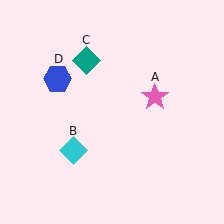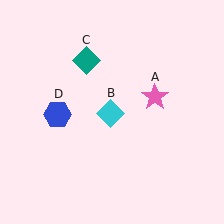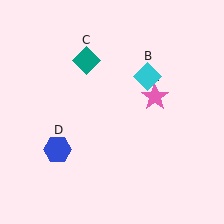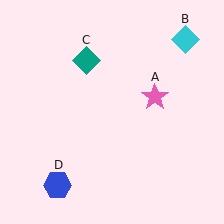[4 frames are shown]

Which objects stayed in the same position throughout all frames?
Pink star (object A) and teal diamond (object C) remained stationary.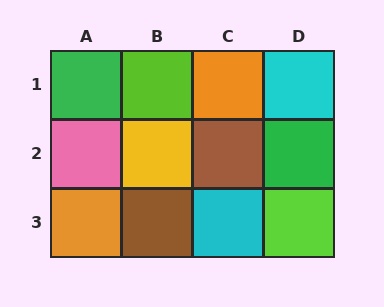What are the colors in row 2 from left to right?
Pink, yellow, brown, green.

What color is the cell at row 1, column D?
Cyan.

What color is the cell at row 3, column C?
Cyan.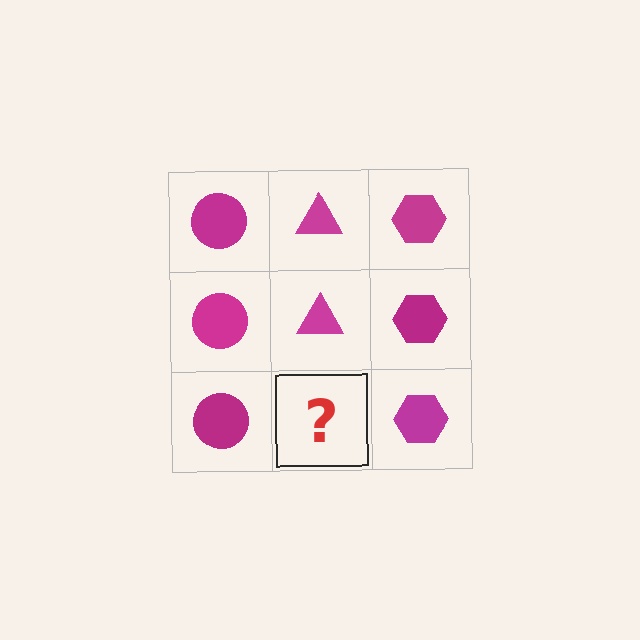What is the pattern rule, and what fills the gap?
The rule is that each column has a consistent shape. The gap should be filled with a magenta triangle.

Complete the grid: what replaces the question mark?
The question mark should be replaced with a magenta triangle.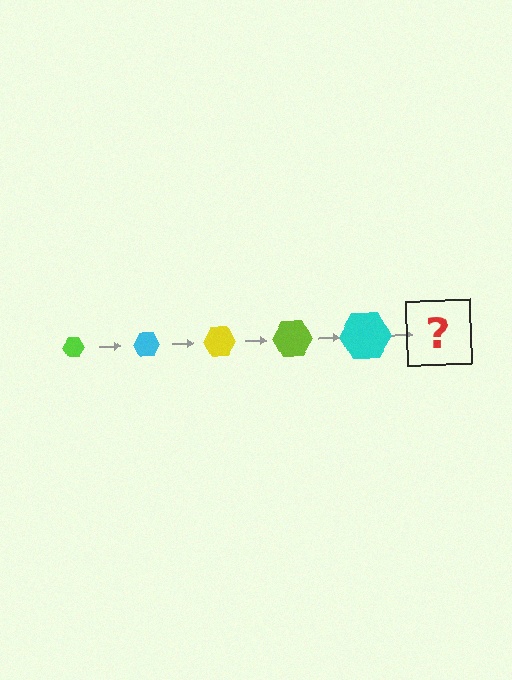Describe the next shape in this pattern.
It should be a yellow hexagon, larger than the previous one.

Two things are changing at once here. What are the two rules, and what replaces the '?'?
The two rules are that the hexagon grows larger each step and the color cycles through lime, cyan, and yellow. The '?' should be a yellow hexagon, larger than the previous one.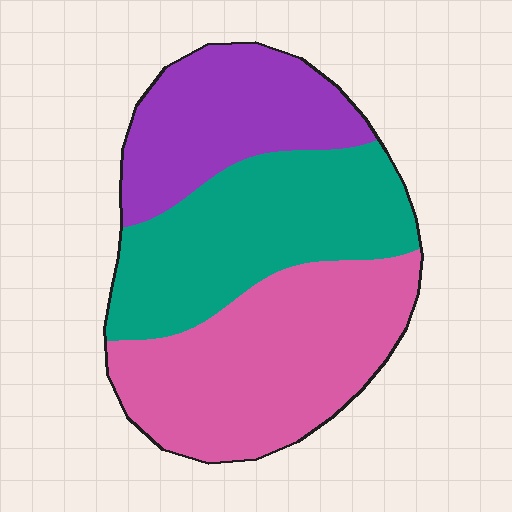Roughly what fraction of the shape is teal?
Teal covers around 35% of the shape.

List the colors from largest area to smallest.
From largest to smallest: pink, teal, purple.